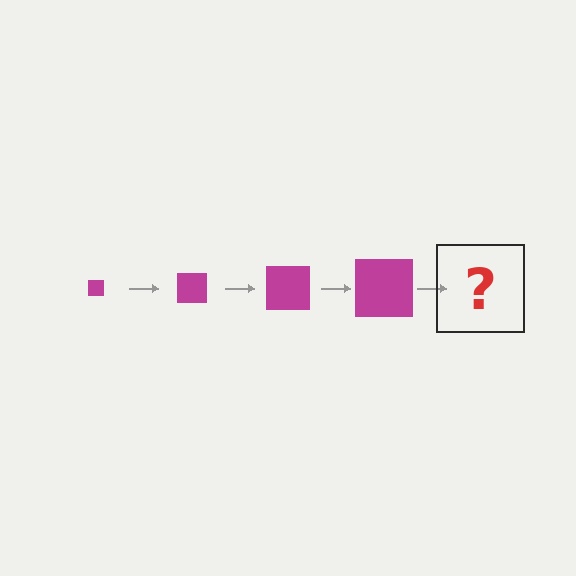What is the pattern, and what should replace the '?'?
The pattern is that the square gets progressively larger each step. The '?' should be a magenta square, larger than the previous one.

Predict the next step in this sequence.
The next step is a magenta square, larger than the previous one.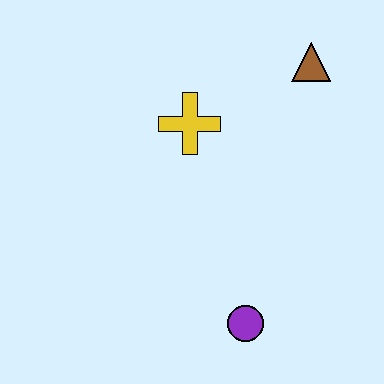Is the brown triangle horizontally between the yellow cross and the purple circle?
No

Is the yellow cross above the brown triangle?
No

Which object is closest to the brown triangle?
The yellow cross is closest to the brown triangle.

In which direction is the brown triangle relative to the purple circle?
The brown triangle is above the purple circle.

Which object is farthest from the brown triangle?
The purple circle is farthest from the brown triangle.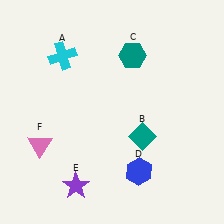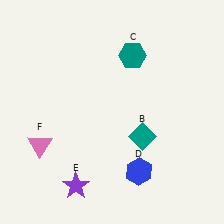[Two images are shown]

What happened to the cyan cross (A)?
The cyan cross (A) was removed in Image 2. It was in the top-left area of Image 1.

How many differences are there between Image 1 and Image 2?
There is 1 difference between the two images.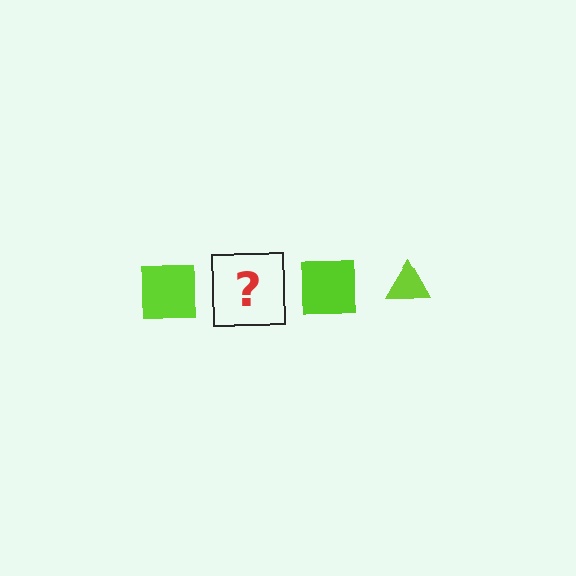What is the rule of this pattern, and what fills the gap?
The rule is that the pattern cycles through square, triangle shapes in lime. The gap should be filled with a lime triangle.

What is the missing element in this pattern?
The missing element is a lime triangle.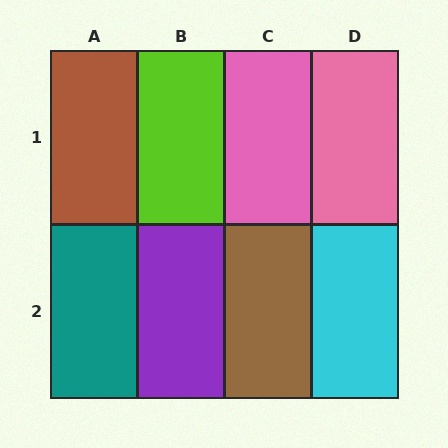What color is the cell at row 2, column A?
Teal.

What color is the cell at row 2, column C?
Brown.